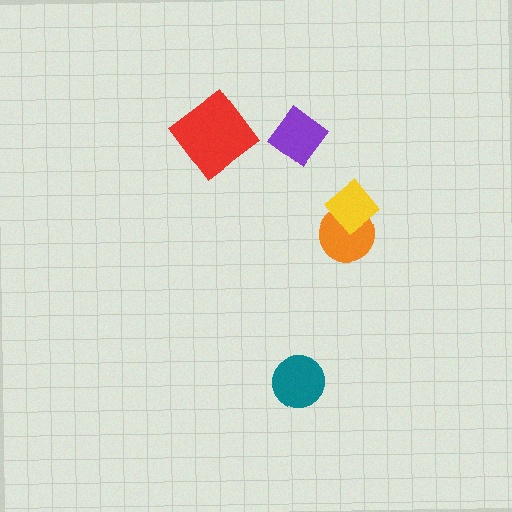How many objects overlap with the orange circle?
1 object overlaps with the orange circle.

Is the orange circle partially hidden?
Yes, it is partially covered by another shape.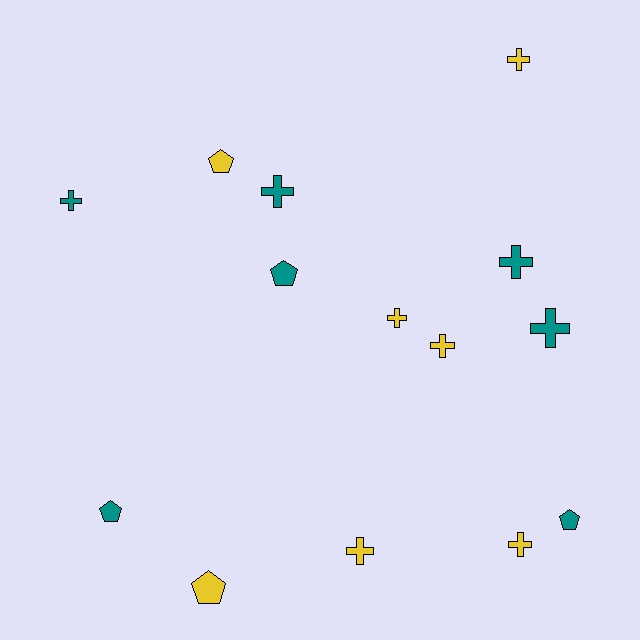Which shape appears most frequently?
Cross, with 9 objects.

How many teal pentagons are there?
There are 3 teal pentagons.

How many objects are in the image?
There are 14 objects.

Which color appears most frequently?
Teal, with 7 objects.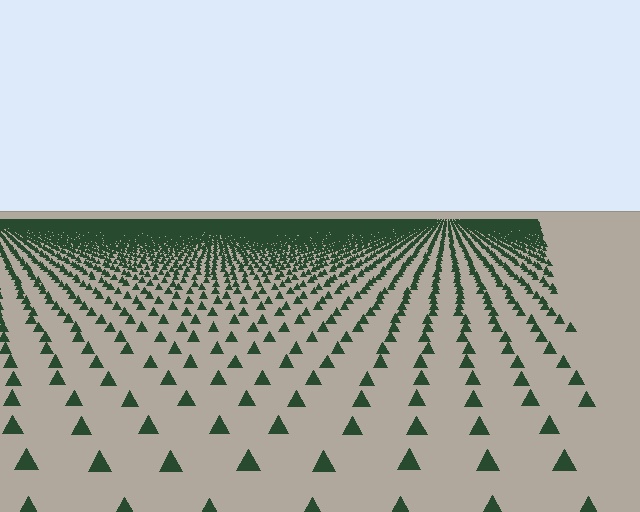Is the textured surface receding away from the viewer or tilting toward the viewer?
The surface is receding away from the viewer. Texture elements get smaller and denser toward the top.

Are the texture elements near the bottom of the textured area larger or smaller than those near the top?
Larger. Near the bottom, elements are closer to the viewer and appear at a bigger on-screen size.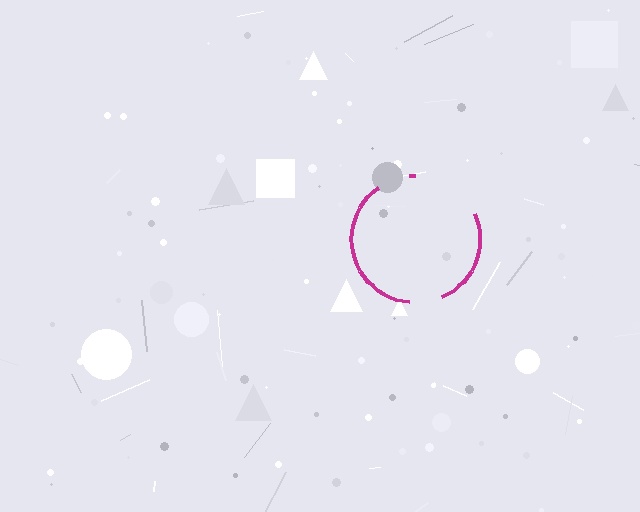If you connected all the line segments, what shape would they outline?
They would outline a circle.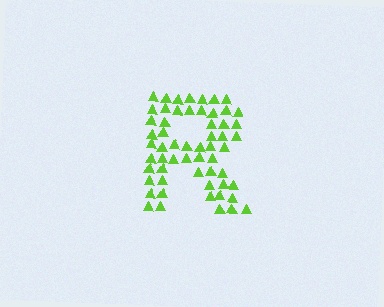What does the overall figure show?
The overall figure shows the letter R.